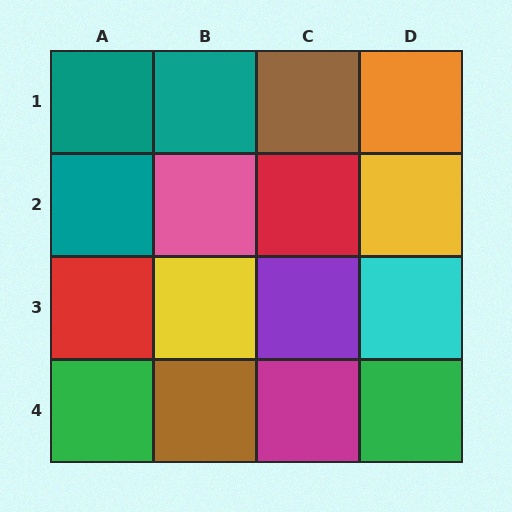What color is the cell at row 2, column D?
Yellow.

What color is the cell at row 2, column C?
Red.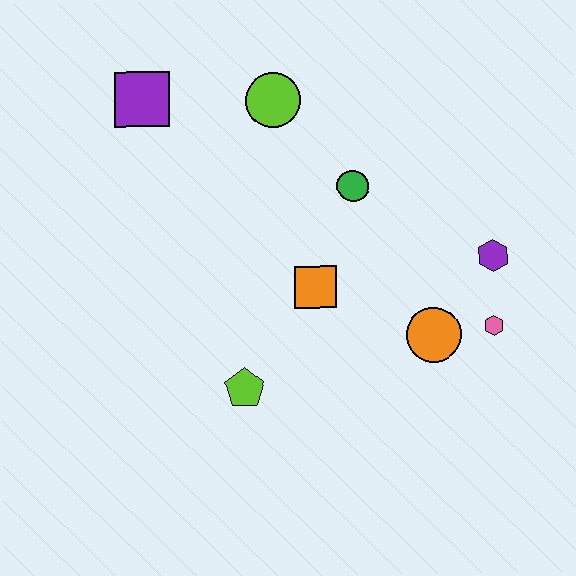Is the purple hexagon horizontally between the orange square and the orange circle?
No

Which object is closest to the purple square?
The lime circle is closest to the purple square.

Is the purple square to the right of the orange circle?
No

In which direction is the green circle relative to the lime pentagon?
The green circle is above the lime pentagon.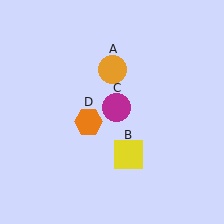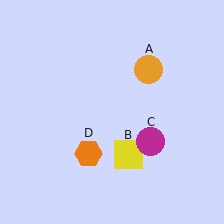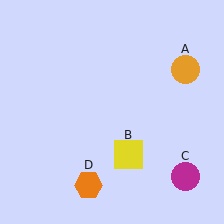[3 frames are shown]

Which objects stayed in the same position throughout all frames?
Yellow square (object B) remained stationary.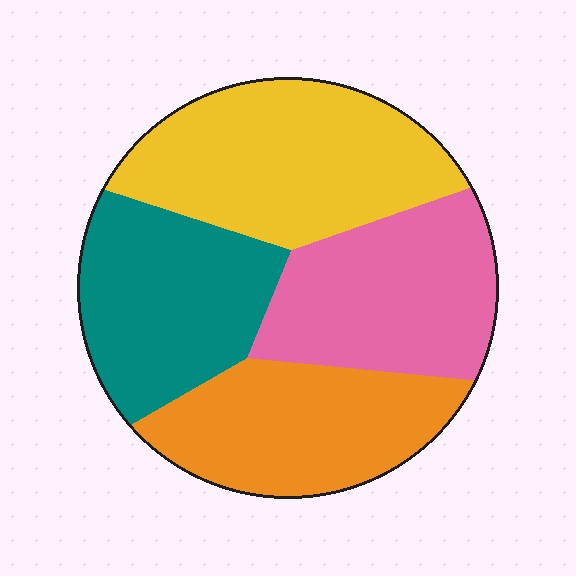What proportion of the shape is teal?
Teal covers about 25% of the shape.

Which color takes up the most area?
Yellow, at roughly 30%.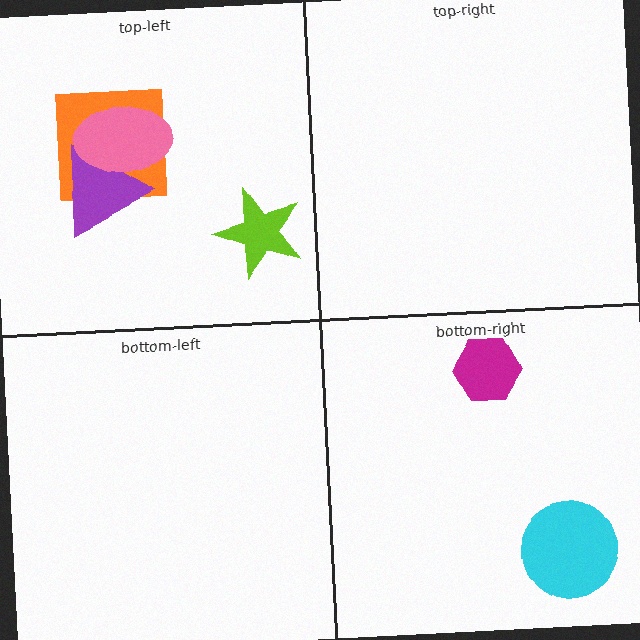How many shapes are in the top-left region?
4.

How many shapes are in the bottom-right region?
2.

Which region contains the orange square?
The top-left region.